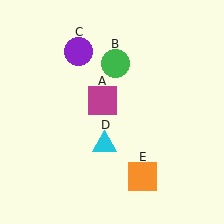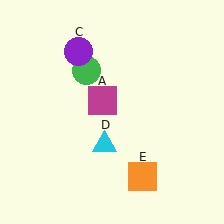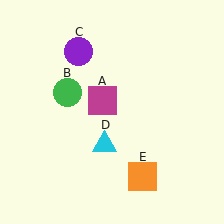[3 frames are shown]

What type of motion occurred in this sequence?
The green circle (object B) rotated counterclockwise around the center of the scene.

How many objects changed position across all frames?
1 object changed position: green circle (object B).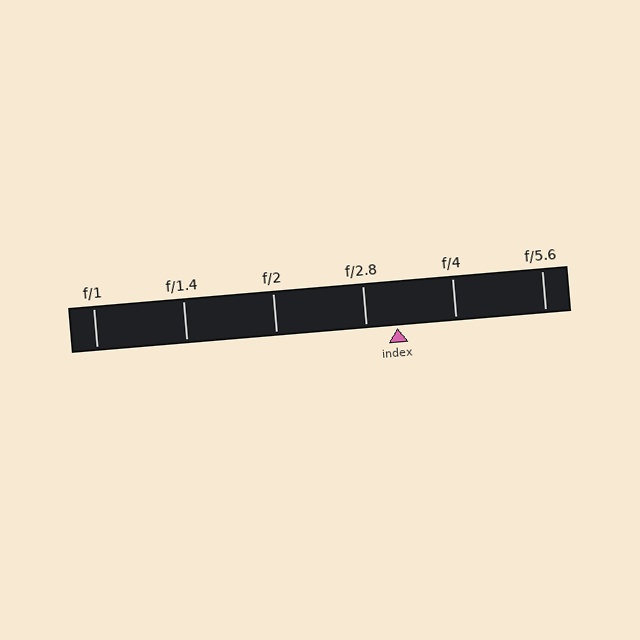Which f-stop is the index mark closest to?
The index mark is closest to f/2.8.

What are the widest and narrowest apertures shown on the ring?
The widest aperture shown is f/1 and the narrowest is f/5.6.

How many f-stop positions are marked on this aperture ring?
There are 6 f-stop positions marked.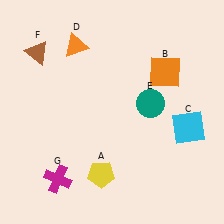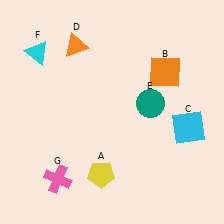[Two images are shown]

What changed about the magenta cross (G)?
In Image 1, G is magenta. In Image 2, it changed to pink.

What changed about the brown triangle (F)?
In Image 1, F is brown. In Image 2, it changed to cyan.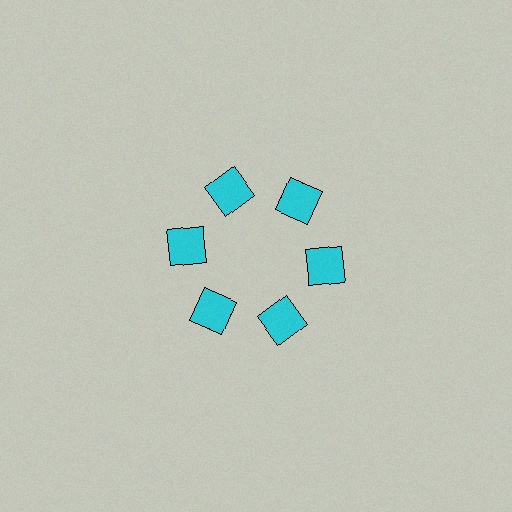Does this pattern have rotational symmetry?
Yes, this pattern has 6-fold rotational symmetry. It looks the same after rotating 60 degrees around the center.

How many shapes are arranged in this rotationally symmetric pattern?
There are 6 shapes, arranged in 6 groups of 1.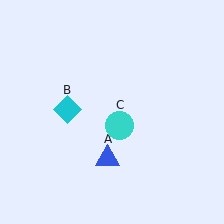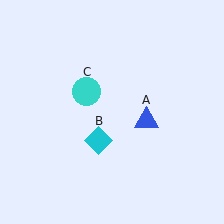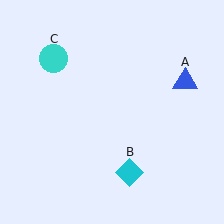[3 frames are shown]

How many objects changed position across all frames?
3 objects changed position: blue triangle (object A), cyan diamond (object B), cyan circle (object C).